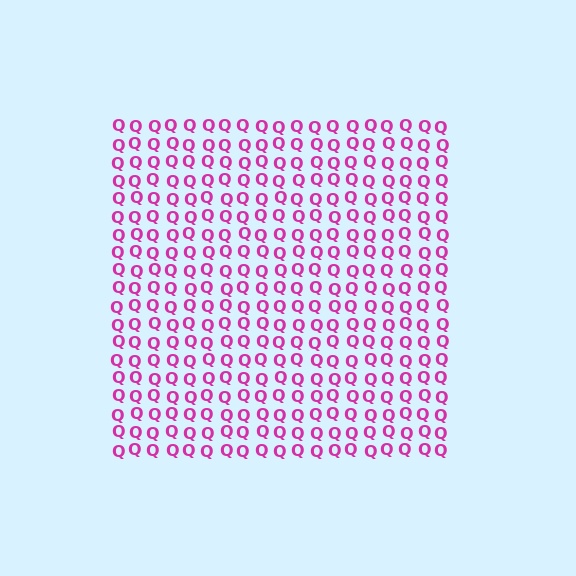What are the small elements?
The small elements are letter Q's.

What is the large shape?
The large shape is a square.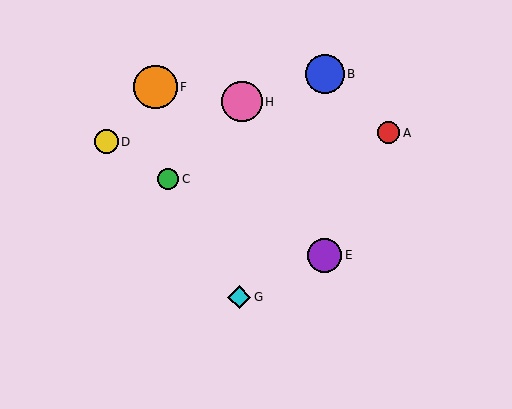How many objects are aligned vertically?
2 objects (B, E) are aligned vertically.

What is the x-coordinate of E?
Object E is at x≈325.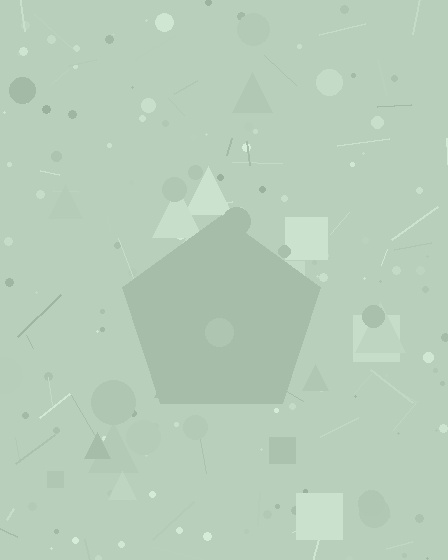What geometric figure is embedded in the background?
A pentagon is embedded in the background.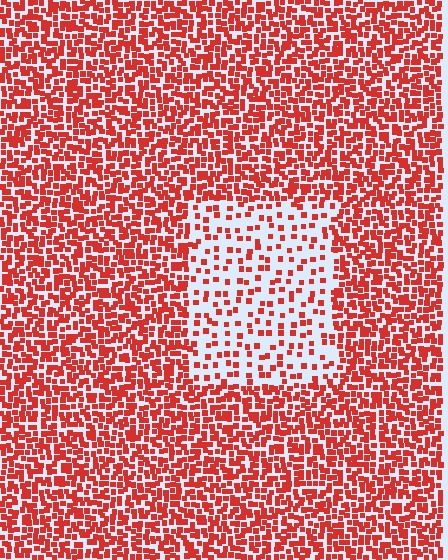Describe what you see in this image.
The image contains small red elements arranged at two different densities. A rectangle-shaped region is visible where the elements are less densely packed than the surrounding area.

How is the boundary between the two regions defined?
The boundary is defined by a change in element density (approximately 2.7x ratio). All elements are the same color, size, and shape.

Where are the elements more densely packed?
The elements are more densely packed outside the rectangle boundary.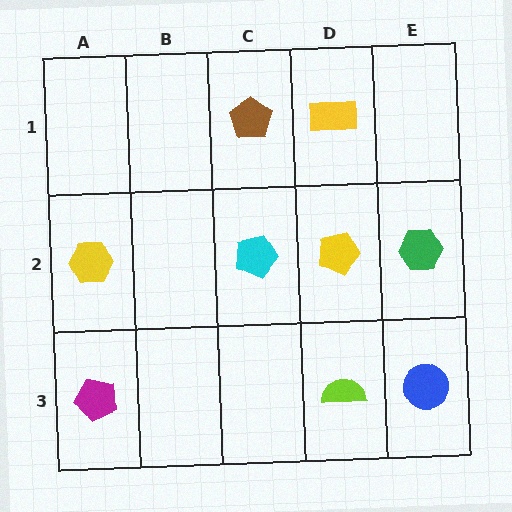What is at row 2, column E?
A green hexagon.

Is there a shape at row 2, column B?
No, that cell is empty.